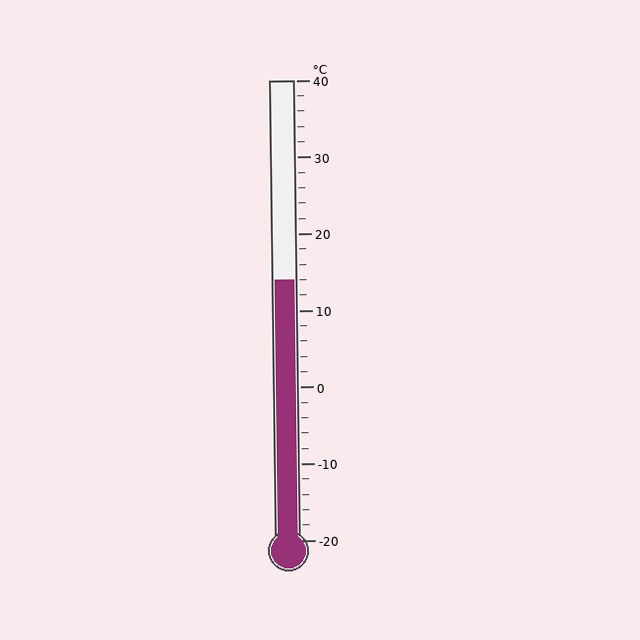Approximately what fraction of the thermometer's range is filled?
The thermometer is filled to approximately 55% of its range.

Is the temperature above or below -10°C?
The temperature is above -10°C.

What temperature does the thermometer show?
The thermometer shows approximately 14°C.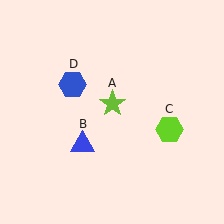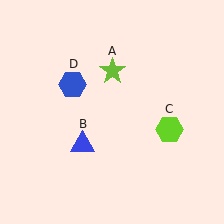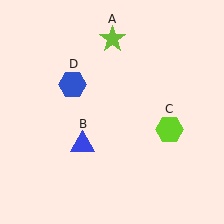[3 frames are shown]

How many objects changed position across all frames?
1 object changed position: lime star (object A).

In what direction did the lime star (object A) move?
The lime star (object A) moved up.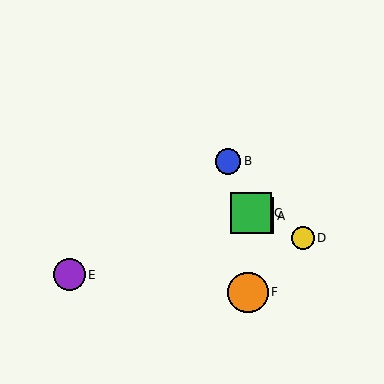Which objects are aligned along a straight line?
Objects A, C, D are aligned along a straight line.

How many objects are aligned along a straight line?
3 objects (A, C, D) are aligned along a straight line.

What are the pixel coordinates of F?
Object F is at (248, 292).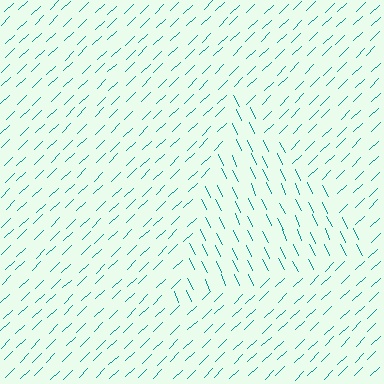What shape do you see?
I see a triangle.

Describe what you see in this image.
The image is filled with small teal line segments. A triangle region in the image has lines oriented differently from the surrounding lines, creating a visible texture boundary.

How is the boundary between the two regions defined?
The boundary is defined purely by a change in line orientation (approximately 71 degrees difference). All lines are the same color and thickness.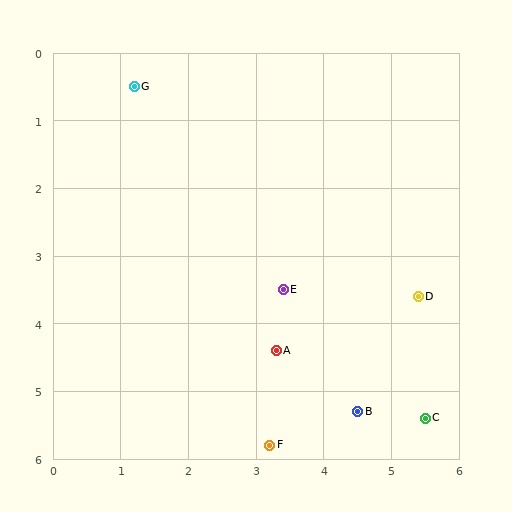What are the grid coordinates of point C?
Point C is at approximately (5.5, 5.4).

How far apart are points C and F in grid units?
Points C and F are about 2.3 grid units apart.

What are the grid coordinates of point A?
Point A is at approximately (3.3, 4.4).